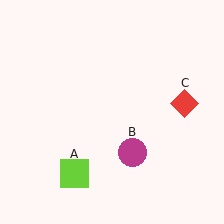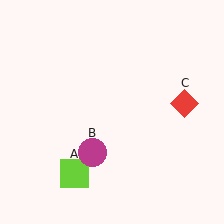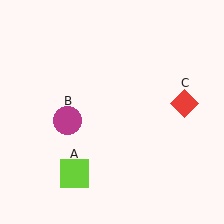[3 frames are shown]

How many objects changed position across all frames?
1 object changed position: magenta circle (object B).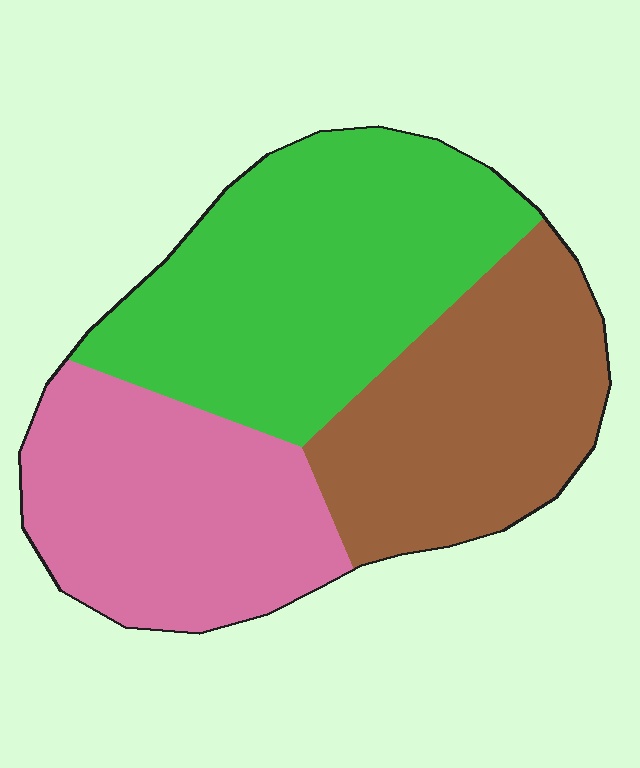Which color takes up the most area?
Green, at roughly 40%.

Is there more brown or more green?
Green.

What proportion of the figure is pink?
Pink takes up about one third (1/3) of the figure.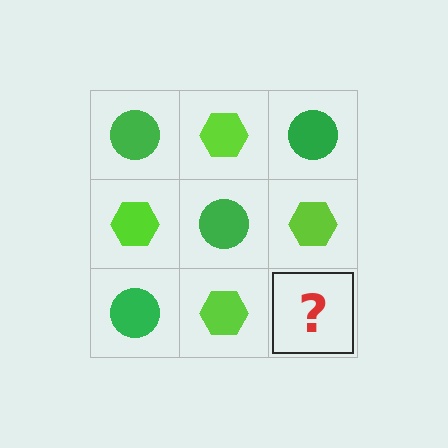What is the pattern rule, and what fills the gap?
The rule is that it alternates green circle and lime hexagon in a checkerboard pattern. The gap should be filled with a green circle.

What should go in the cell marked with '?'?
The missing cell should contain a green circle.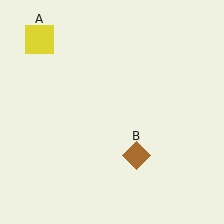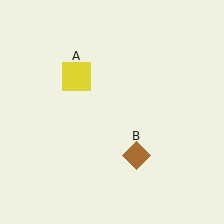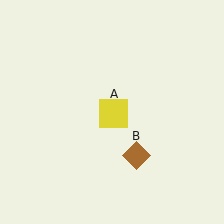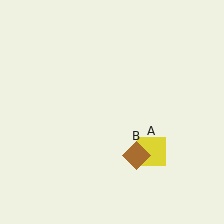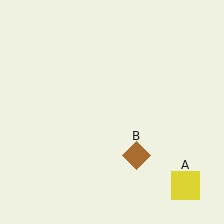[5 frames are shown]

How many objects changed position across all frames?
1 object changed position: yellow square (object A).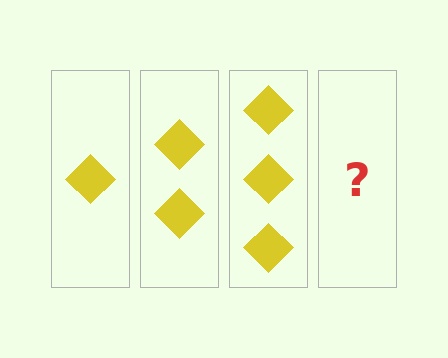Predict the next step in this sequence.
The next step is 4 diamonds.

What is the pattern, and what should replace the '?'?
The pattern is that each step adds one more diamond. The '?' should be 4 diamonds.